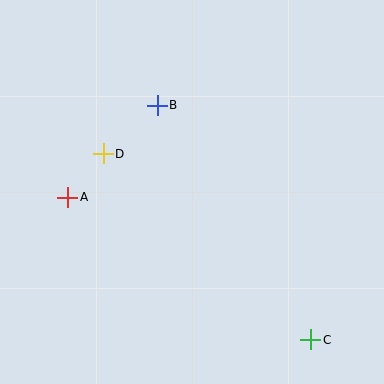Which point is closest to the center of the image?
Point B at (157, 105) is closest to the center.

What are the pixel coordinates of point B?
Point B is at (157, 105).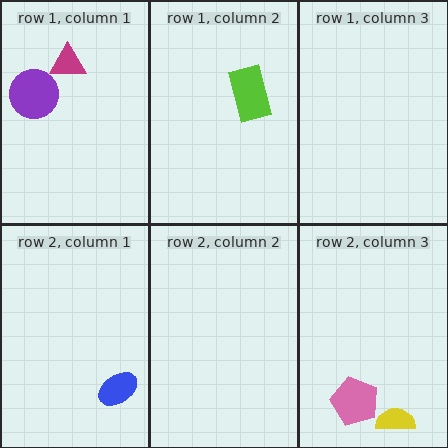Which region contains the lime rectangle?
The row 1, column 2 region.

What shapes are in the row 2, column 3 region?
The yellow semicircle, the pink pentagon.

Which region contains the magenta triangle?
The row 1, column 1 region.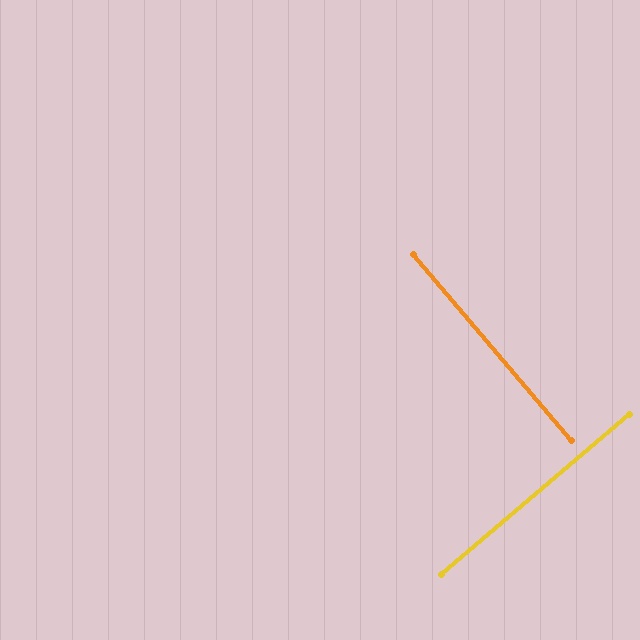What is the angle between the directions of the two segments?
Approximately 90 degrees.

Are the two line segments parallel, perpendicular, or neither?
Perpendicular — they meet at approximately 90°.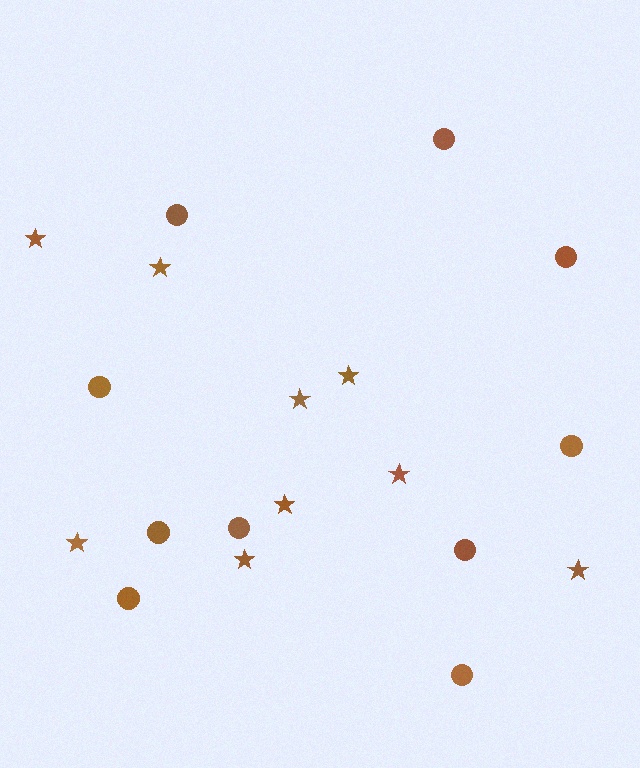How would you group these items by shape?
There are 2 groups: one group of circles (10) and one group of stars (9).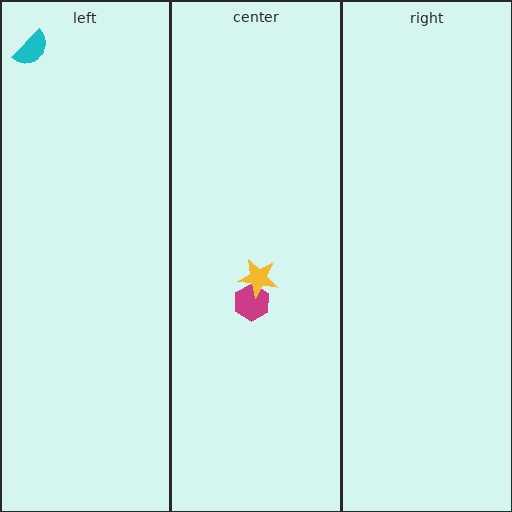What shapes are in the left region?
The cyan semicircle.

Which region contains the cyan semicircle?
The left region.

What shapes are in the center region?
The magenta hexagon, the yellow star.